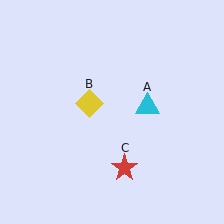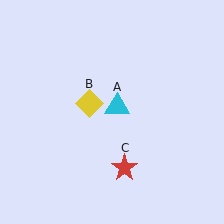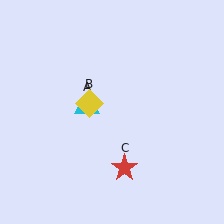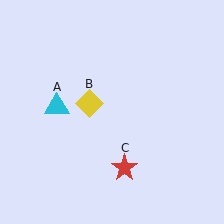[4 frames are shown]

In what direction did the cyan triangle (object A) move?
The cyan triangle (object A) moved left.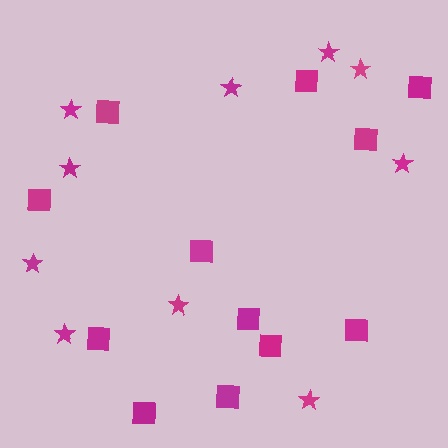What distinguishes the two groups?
There are 2 groups: one group of squares (12) and one group of stars (10).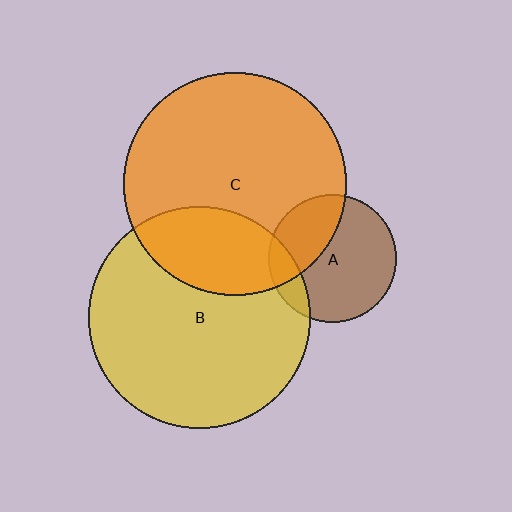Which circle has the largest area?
Circle C (orange).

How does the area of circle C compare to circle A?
Approximately 3.0 times.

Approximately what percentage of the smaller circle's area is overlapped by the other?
Approximately 25%.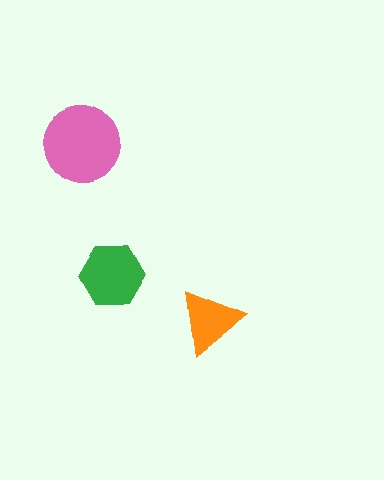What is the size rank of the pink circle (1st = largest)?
1st.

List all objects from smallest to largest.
The orange triangle, the green hexagon, the pink circle.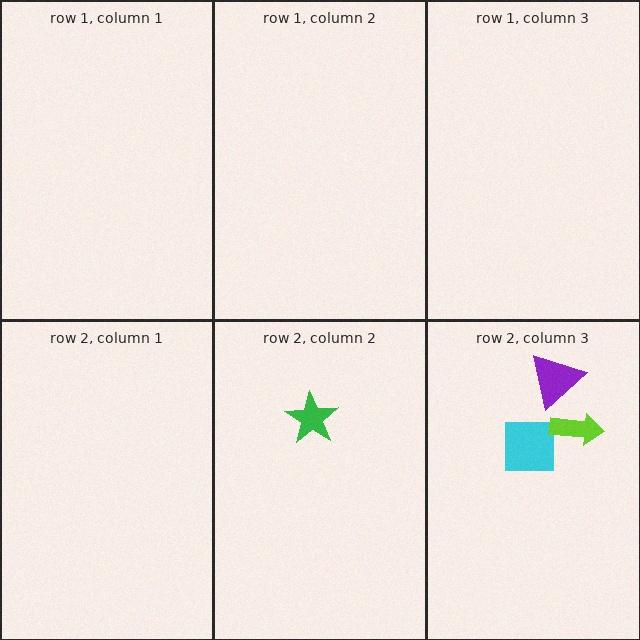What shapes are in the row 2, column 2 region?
The green star.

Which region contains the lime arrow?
The row 2, column 3 region.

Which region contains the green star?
The row 2, column 2 region.